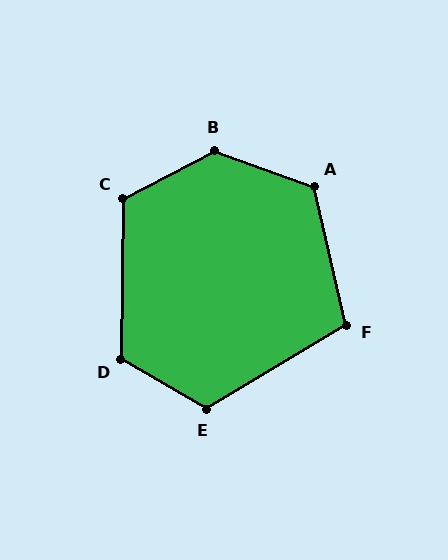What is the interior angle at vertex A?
Approximately 123 degrees (obtuse).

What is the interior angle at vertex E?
Approximately 119 degrees (obtuse).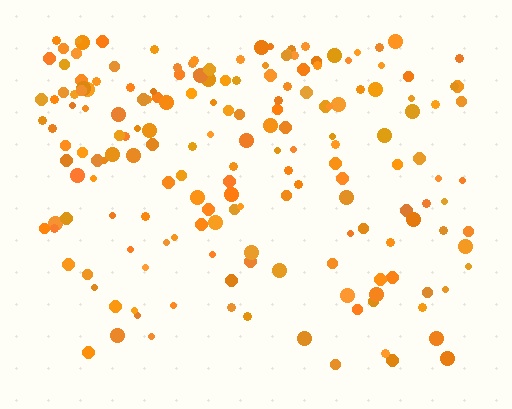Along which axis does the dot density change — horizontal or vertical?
Vertical.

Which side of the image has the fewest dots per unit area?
The bottom.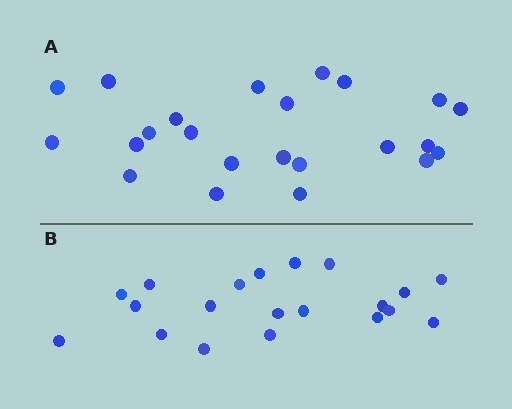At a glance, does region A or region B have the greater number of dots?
Region A (the top region) has more dots.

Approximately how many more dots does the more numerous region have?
Region A has just a few more — roughly 2 or 3 more dots than region B.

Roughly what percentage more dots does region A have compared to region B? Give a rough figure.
About 15% more.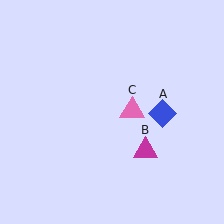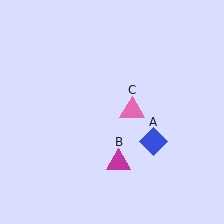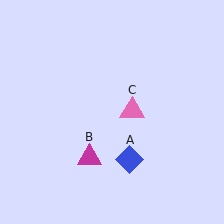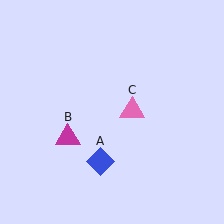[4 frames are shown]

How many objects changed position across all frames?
2 objects changed position: blue diamond (object A), magenta triangle (object B).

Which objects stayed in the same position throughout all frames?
Pink triangle (object C) remained stationary.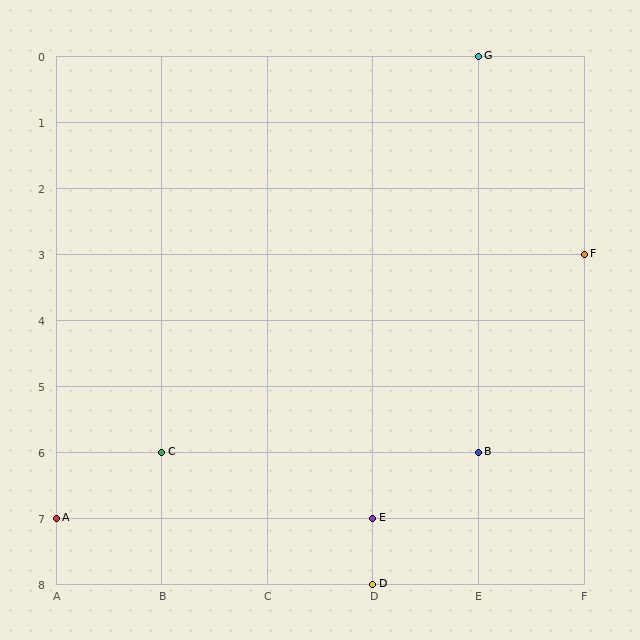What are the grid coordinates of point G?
Point G is at grid coordinates (E, 0).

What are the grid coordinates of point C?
Point C is at grid coordinates (B, 6).